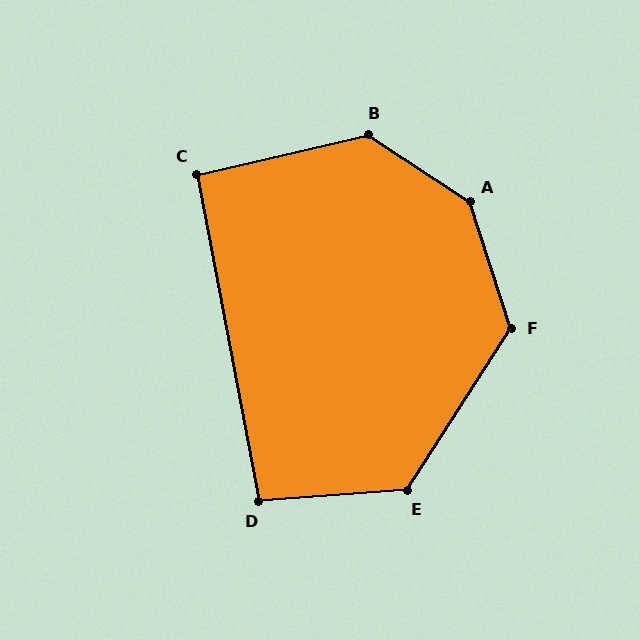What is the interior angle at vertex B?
Approximately 134 degrees (obtuse).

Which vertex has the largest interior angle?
A, at approximately 141 degrees.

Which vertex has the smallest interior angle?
C, at approximately 92 degrees.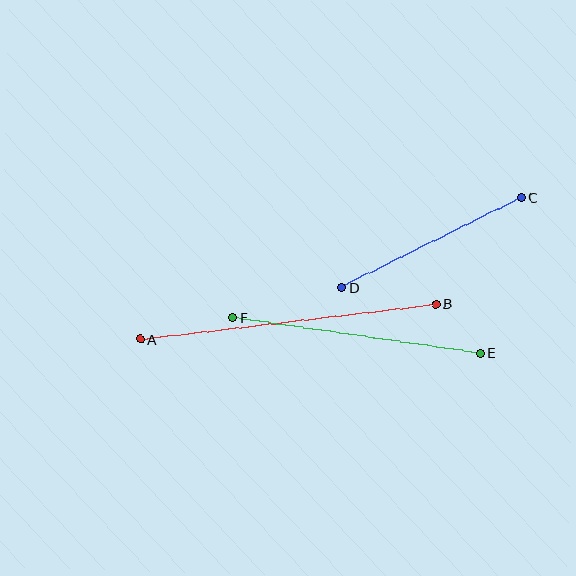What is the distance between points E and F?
The distance is approximately 250 pixels.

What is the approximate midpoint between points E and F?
The midpoint is at approximately (357, 335) pixels.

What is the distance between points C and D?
The distance is approximately 201 pixels.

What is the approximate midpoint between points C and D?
The midpoint is at approximately (431, 242) pixels.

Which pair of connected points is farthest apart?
Points A and B are farthest apart.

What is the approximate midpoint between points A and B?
The midpoint is at approximately (288, 322) pixels.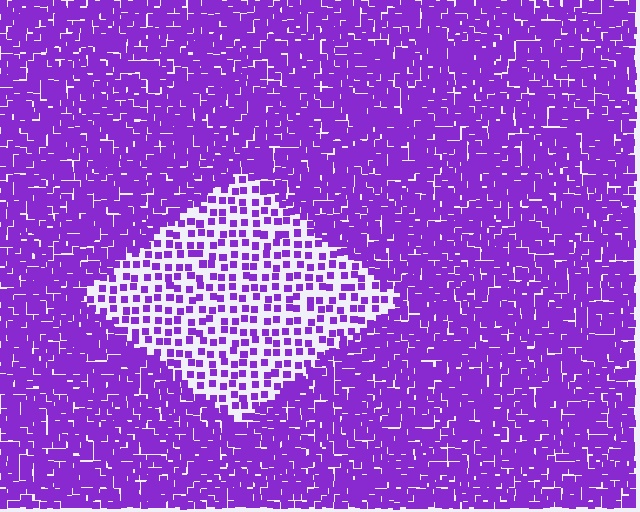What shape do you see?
I see a diamond.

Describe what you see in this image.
The image contains small purple elements arranged at two different densities. A diamond-shaped region is visible where the elements are less densely packed than the surrounding area.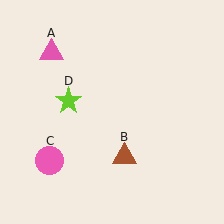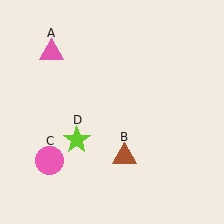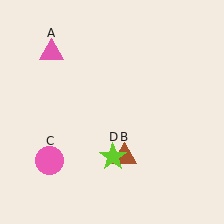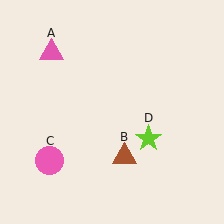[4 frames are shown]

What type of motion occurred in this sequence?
The lime star (object D) rotated counterclockwise around the center of the scene.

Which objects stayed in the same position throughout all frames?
Pink triangle (object A) and brown triangle (object B) and pink circle (object C) remained stationary.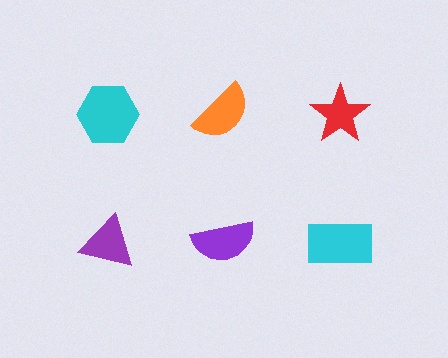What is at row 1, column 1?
A cyan hexagon.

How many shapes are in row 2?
3 shapes.